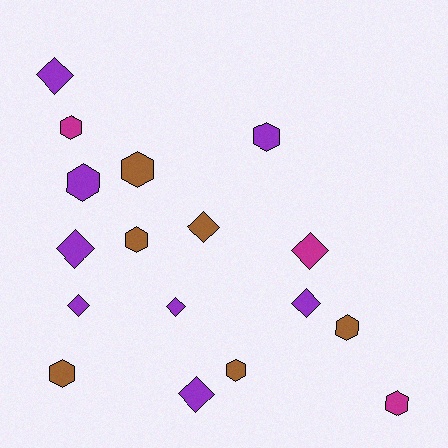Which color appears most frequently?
Purple, with 8 objects.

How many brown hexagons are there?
There are 5 brown hexagons.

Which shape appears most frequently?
Hexagon, with 9 objects.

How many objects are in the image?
There are 17 objects.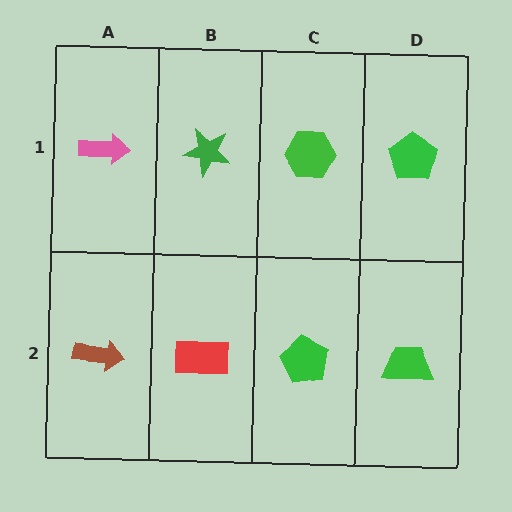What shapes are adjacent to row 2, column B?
A green star (row 1, column B), a brown arrow (row 2, column A), a green pentagon (row 2, column C).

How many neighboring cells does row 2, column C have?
3.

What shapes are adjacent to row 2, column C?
A green hexagon (row 1, column C), a red rectangle (row 2, column B), a green trapezoid (row 2, column D).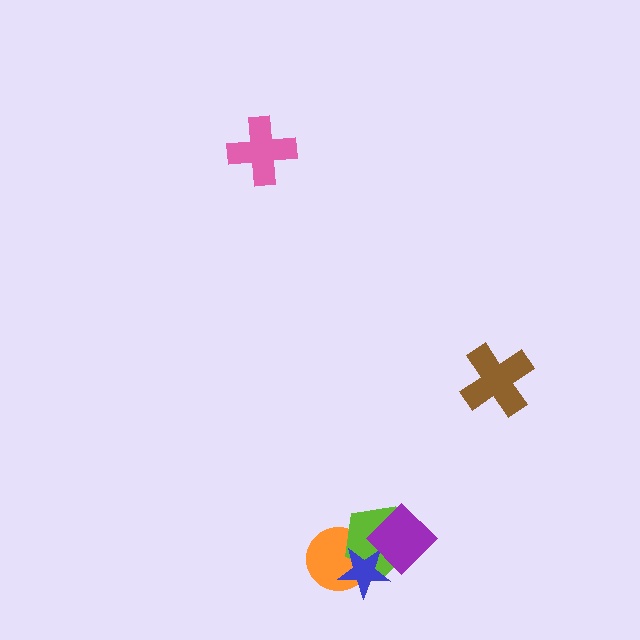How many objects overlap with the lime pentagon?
3 objects overlap with the lime pentagon.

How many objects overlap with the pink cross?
0 objects overlap with the pink cross.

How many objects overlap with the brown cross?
0 objects overlap with the brown cross.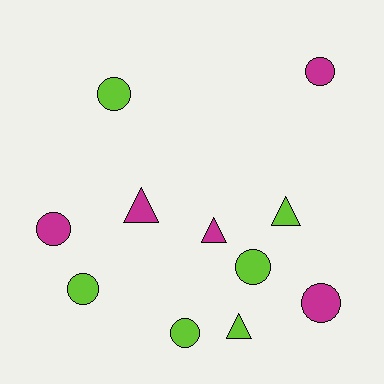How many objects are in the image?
There are 11 objects.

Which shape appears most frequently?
Circle, with 7 objects.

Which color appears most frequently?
Lime, with 6 objects.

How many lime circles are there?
There are 4 lime circles.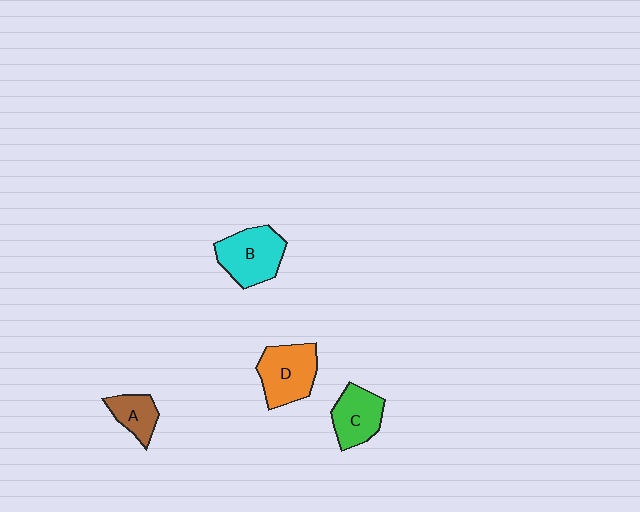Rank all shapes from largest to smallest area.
From largest to smallest: B (cyan), D (orange), C (green), A (brown).